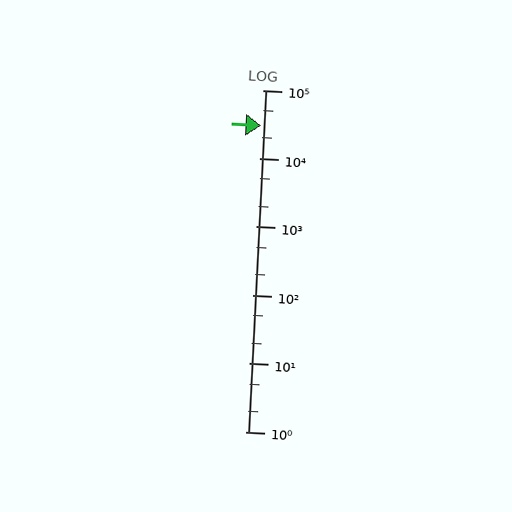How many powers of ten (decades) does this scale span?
The scale spans 5 decades, from 1 to 100000.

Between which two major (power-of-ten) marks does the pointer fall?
The pointer is between 10000 and 100000.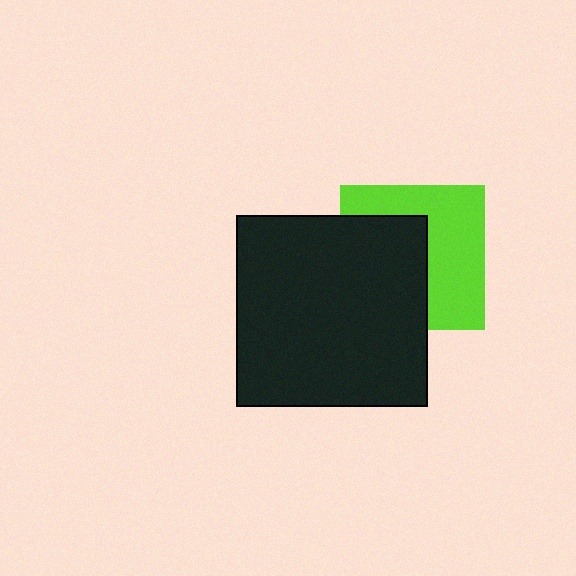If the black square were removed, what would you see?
You would see the complete lime square.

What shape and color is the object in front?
The object in front is a black square.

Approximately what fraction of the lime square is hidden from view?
Roughly 48% of the lime square is hidden behind the black square.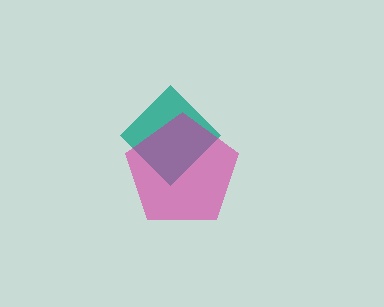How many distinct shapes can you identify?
There are 2 distinct shapes: a teal diamond, a magenta pentagon.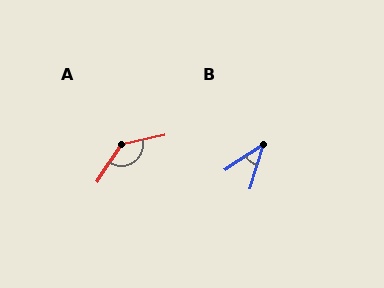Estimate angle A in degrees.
Approximately 135 degrees.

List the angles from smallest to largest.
B (40°), A (135°).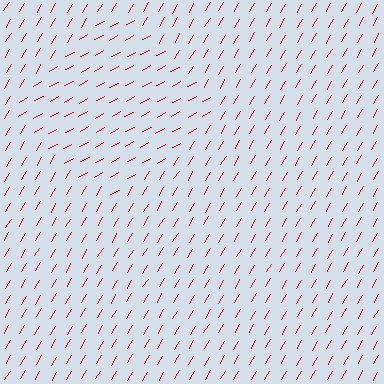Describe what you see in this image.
The image is filled with small red line segments. A diamond region in the image has lines oriented differently from the surrounding lines, creating a visible texture boundary.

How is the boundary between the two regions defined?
The boundary is defined purely by a change in line orientation (approximately 30 degrees difference). All lines are the same color and thickness.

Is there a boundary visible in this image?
Yes, there is a texture boundary formed by a change in line orientation.